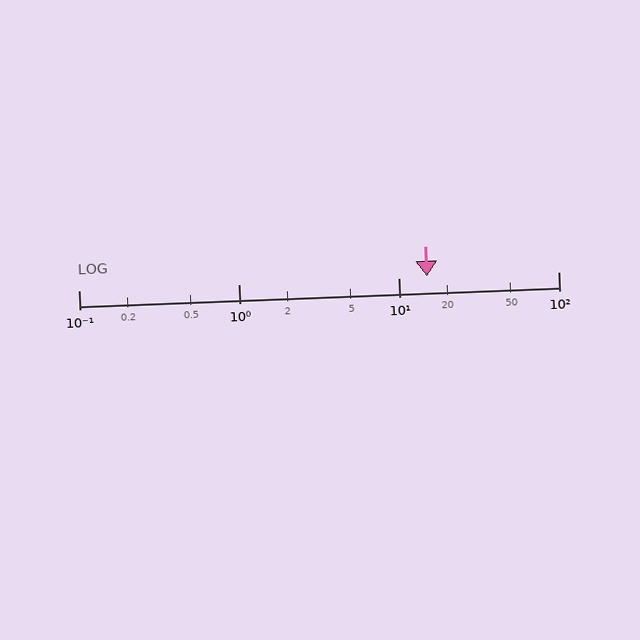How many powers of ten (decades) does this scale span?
The scale spans 3 decades, from 0.1 to 100.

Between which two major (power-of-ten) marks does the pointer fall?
The pointer is between 10 and 100.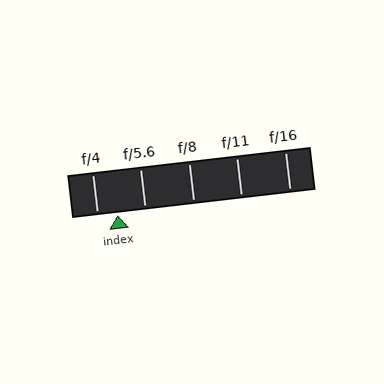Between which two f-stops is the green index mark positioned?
The index mark is between f/4 and f/5.6.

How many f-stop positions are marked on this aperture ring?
There are 5 f-stop positions marked.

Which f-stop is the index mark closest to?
The index mark is closest to f/4.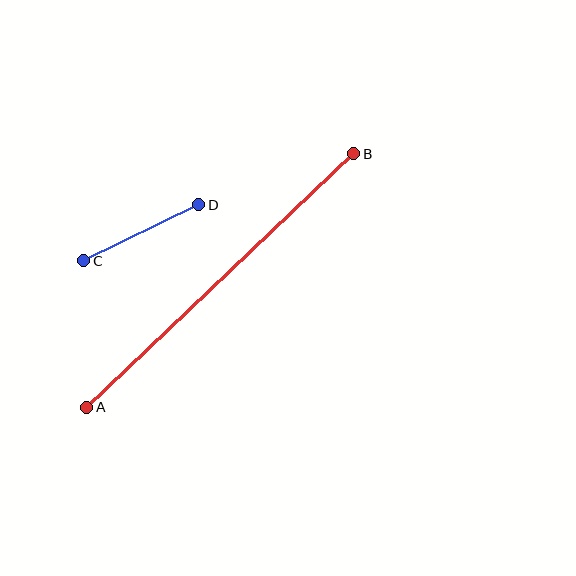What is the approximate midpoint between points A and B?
The midpoint is at approximately (220, 281) pixels.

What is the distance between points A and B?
The distance is approximately 368 pixels.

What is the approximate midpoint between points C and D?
The midpoint is at approximately (141, 233) pixels.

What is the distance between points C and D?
The distance is approximately 128 pixels.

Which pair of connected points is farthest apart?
Points A and B are farthest apart.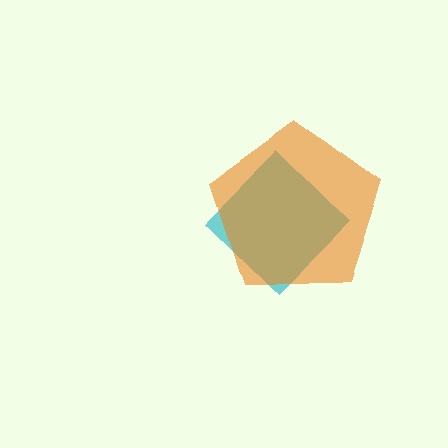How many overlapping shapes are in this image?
There are 2 overlapping shapes in the image.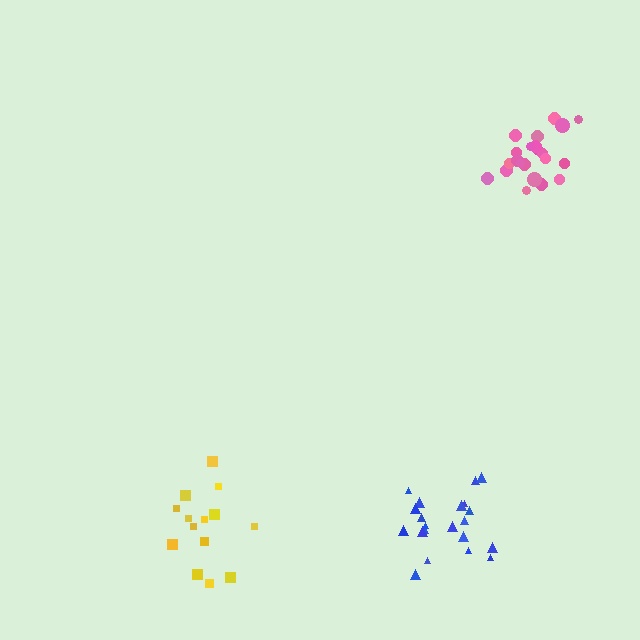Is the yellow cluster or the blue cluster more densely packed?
Blue.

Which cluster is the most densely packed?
Pink.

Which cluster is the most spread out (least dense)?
Yellow.